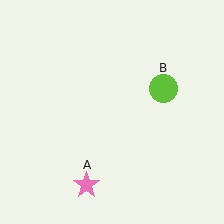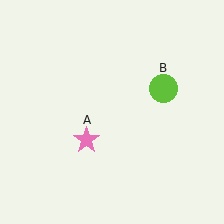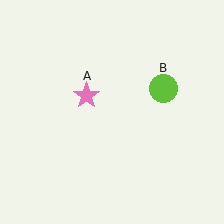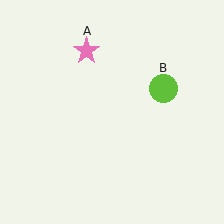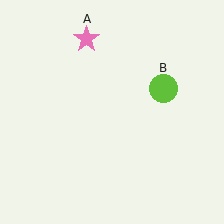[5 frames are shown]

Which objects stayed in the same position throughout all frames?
Lime circle (object B) remained stationary.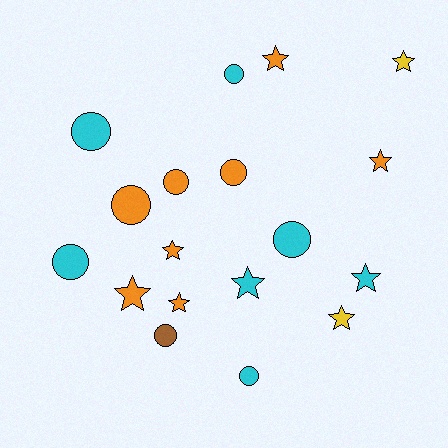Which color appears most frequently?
Orange, with 8 objects.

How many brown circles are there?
There is 1 brown circle.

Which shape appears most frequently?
Star, with 9 objects.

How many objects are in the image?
There are 18 objects.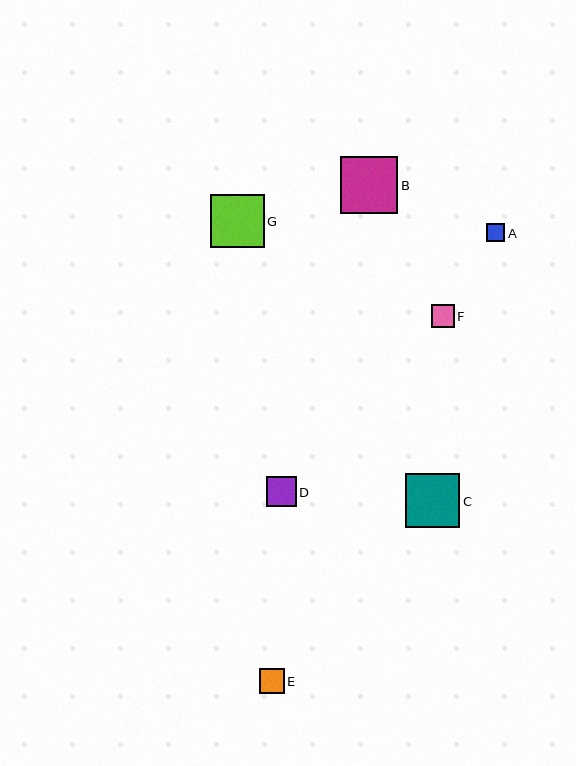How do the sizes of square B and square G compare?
Square B and square G are approximately the same size.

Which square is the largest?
Square B is the largest with a size of approximately 57 pixels.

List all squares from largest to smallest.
From largest to smallest: B, C, G, D, E, F, A.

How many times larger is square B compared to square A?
Square B is approximately 3.2 times the size of square A.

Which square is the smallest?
Square A is the smallest with a size of approximately 18 pixels.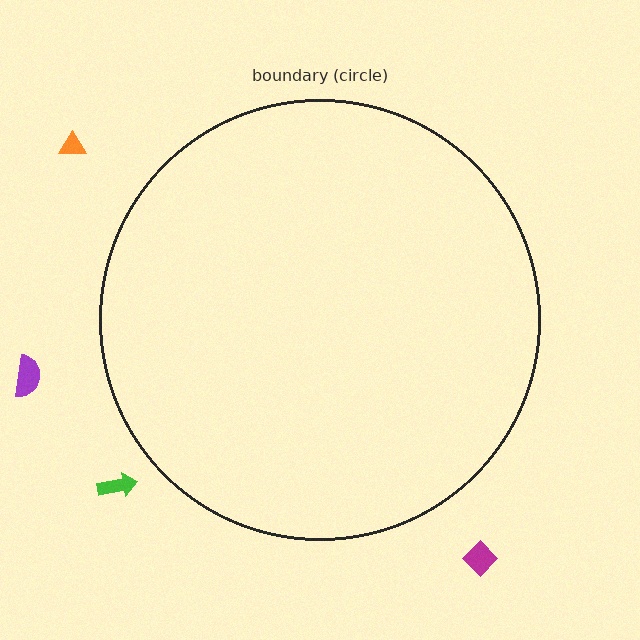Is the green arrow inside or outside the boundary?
Outside.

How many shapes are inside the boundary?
0 inside, 4 outside.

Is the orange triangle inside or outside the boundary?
Outside.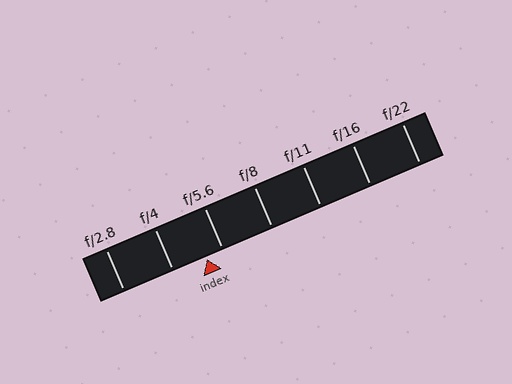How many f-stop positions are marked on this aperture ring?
There are 7 f-stop positions marked.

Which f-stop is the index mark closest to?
The index mark is closest to f/5.6.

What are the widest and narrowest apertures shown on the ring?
The widest aperture shown is f/2.8 and the narrowest is f/22.